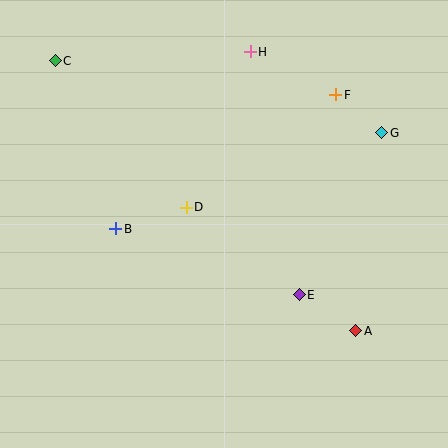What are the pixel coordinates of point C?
Point C is at (55, 61).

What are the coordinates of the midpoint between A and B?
The midpoint between A and B is at (236, 280).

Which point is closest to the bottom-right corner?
Point A is closest to the bottom-right corner.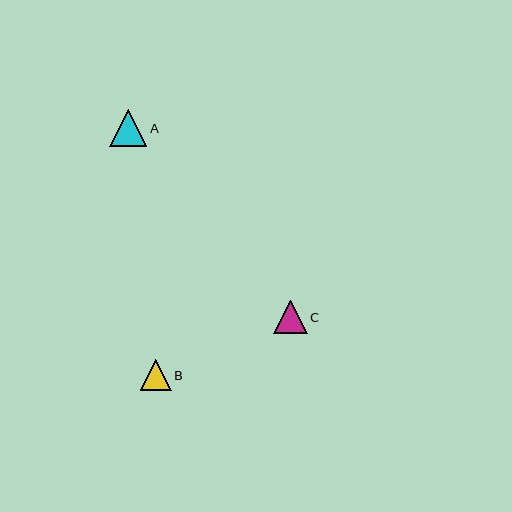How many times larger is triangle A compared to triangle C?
Triangle A is approximately 1.1 times the size of triangle C.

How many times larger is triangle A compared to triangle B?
Triangle A is approximately 1.2 times the size of triangle B.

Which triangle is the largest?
Triangle A is the largest with a size of approximately 37 pixels.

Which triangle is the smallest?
Triangle B is the smallest with a size of approximately 31 pixels.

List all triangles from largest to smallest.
From largest to smallest: A, C, B.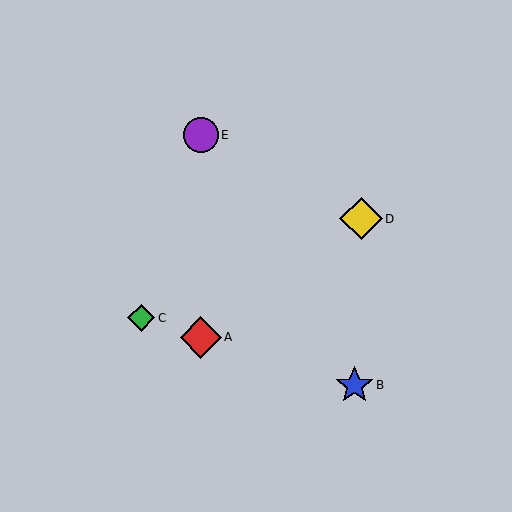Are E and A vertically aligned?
Yes, both are at x≈201.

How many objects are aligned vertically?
2 objects (A, E) are aligned vertically.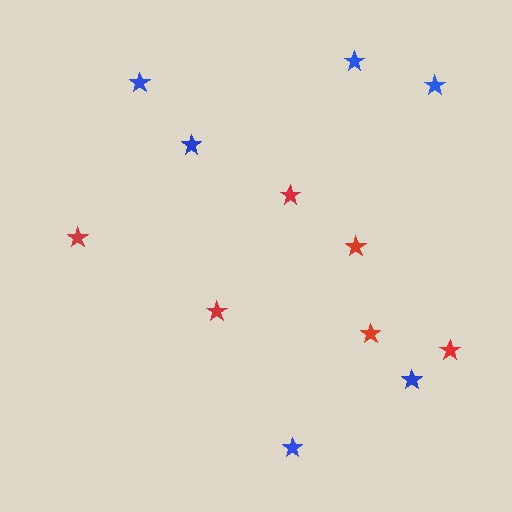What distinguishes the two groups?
There are 2 groups: one group of red stars (6) and one group of blue stars (6).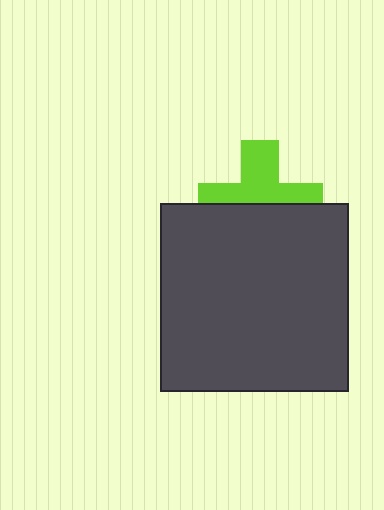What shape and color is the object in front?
The object in front is a dark gray square.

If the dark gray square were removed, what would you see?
You would see the complete lime cross.